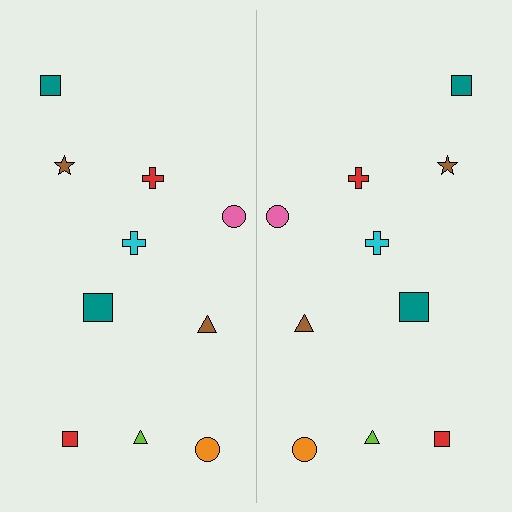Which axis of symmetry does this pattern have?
The pattern has a vertical axis of symmetry running through the center of the image.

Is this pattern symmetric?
Yes, this pattern has bilateral (reflection) symmetry.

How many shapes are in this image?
There are 20 shapes in this image.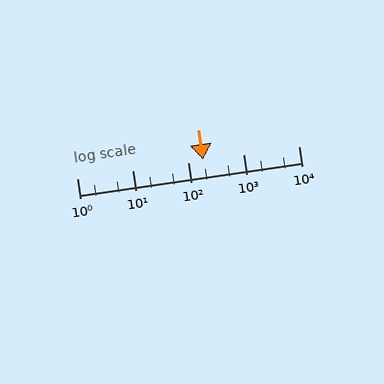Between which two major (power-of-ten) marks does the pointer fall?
The pointer is between 100 and 1000.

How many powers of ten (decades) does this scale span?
The scale spans 4 decades, from 1 to 10000.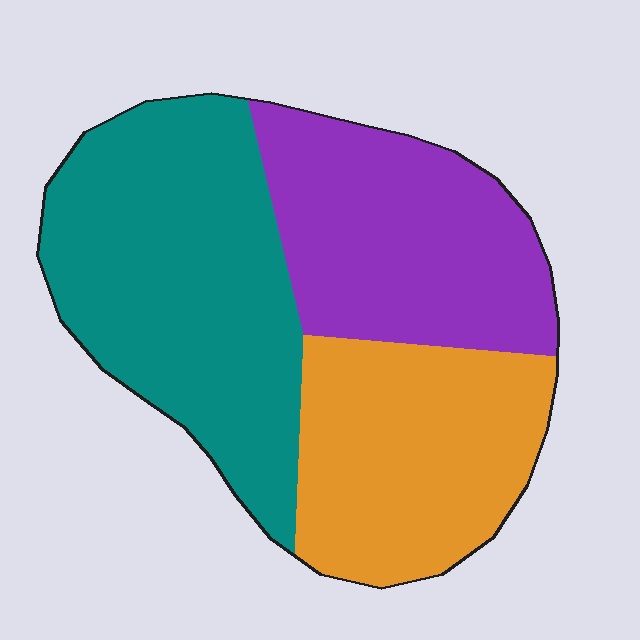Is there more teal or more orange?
Teal.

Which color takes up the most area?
Teal, at roughly 40%.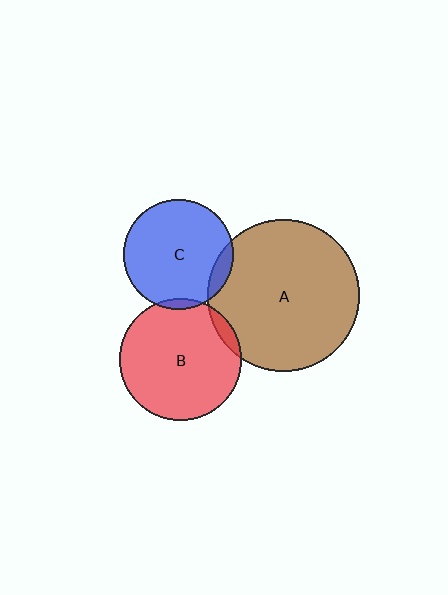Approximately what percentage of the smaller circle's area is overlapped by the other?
Approximately 5%.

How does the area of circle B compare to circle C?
Approximately 1.2 times.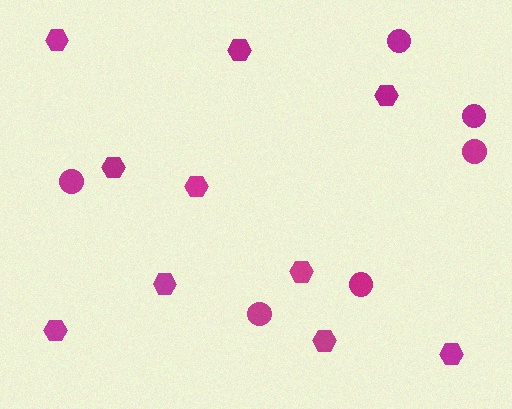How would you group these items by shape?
There are 2 groups: one group of hexagons (10) and one group of circles (6).